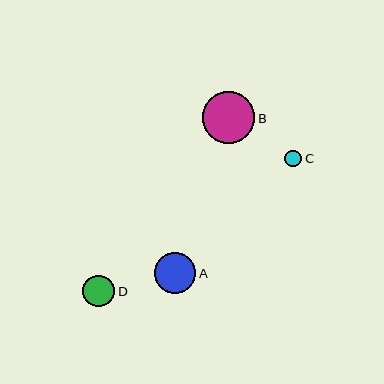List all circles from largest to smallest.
From largest to smallest: B, A, D, C.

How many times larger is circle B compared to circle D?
Circle B is approximately 1.6 times the size of circle D.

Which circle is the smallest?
Circle C is the smallest with a size of approximately 17 pixels.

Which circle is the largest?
Circle B is the largest with a size of approximately 52 pixels.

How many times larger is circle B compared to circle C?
Circle B is approximately 3.1 times the size of circle C.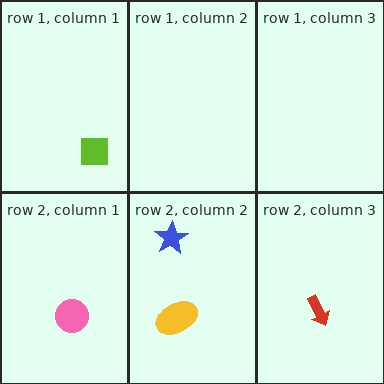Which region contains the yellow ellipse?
The row 2, column 2 region.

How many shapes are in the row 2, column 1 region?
1.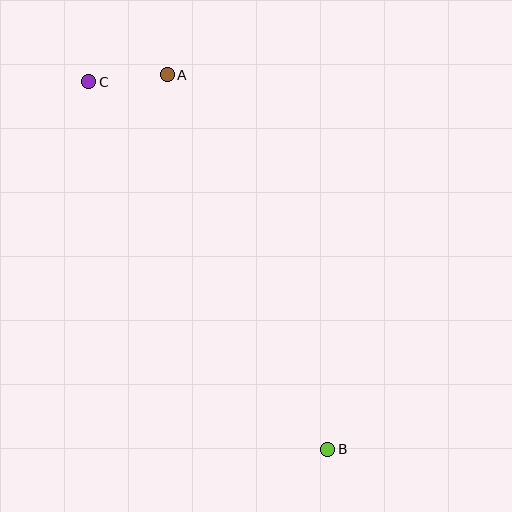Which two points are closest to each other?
Points A and C are closest to each other.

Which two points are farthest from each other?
Points B and C are farthest from each other.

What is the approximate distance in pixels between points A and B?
The distance between A and B is approximately 407 pixels.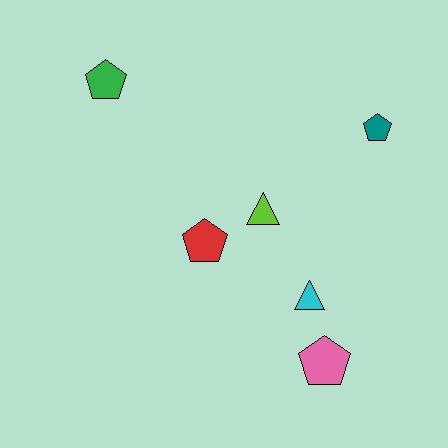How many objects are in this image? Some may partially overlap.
There are 6 objects.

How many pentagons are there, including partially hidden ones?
There are 4 pentagons.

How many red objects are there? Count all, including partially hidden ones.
There is 1 red object.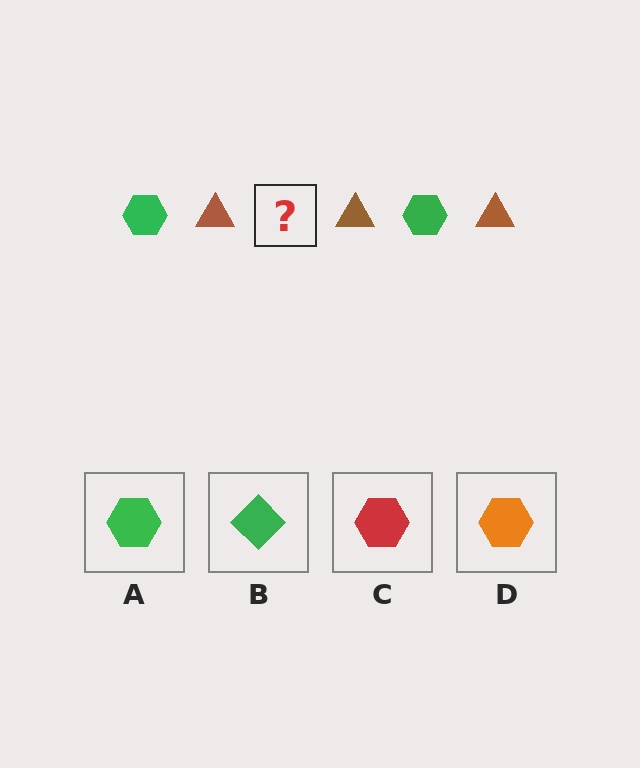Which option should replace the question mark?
Option A.